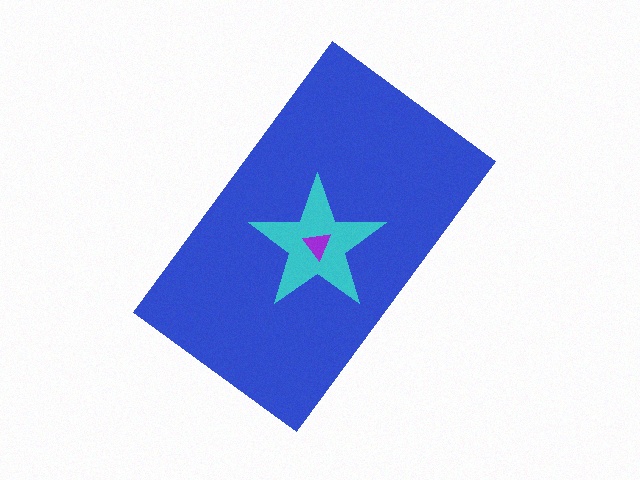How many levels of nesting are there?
3.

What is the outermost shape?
The blue rectangle.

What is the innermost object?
The purple triangle.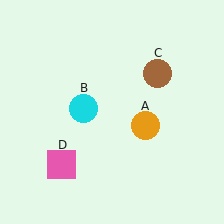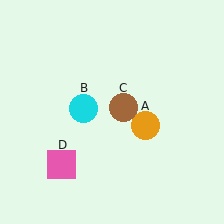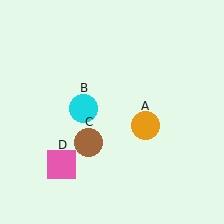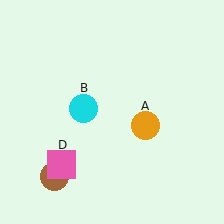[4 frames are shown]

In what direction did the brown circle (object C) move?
The brown circle (object C) moved down and to the left.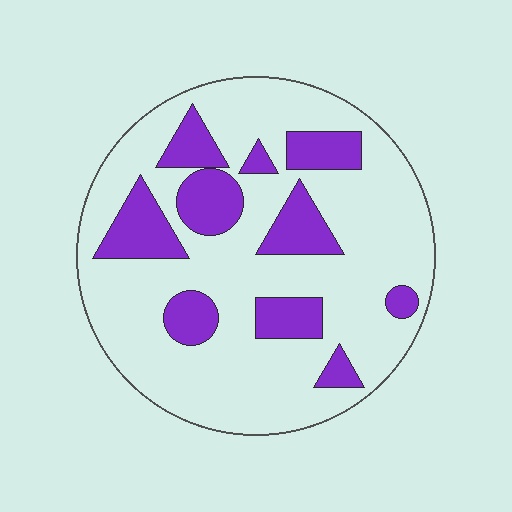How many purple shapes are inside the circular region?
10.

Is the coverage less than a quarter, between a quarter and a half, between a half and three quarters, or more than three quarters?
Less than a quarter.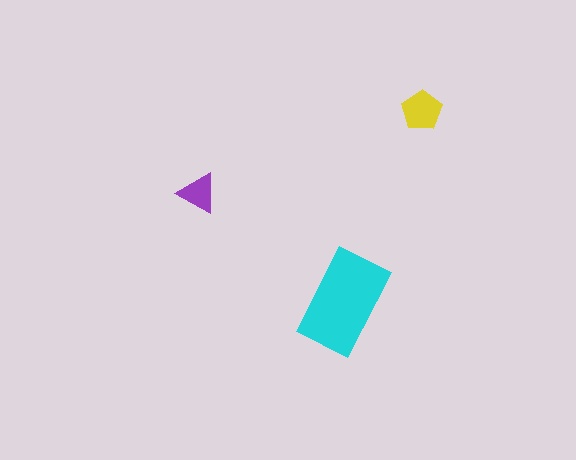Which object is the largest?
The cyan rectangle.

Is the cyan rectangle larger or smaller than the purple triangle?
Larger.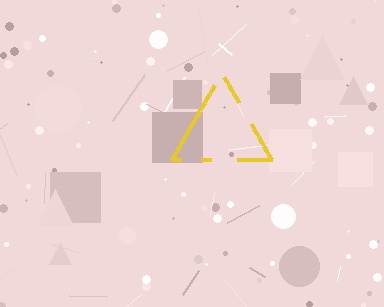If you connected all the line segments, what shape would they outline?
They would outline a triangle.